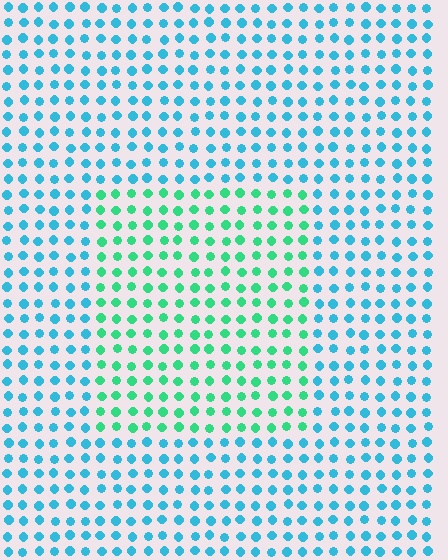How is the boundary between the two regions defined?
The boundary is defined purely by a slight shift in hue (about 43 degrees). Spacing, size, and orientation are identical on both sides.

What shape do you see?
I see a rectangle.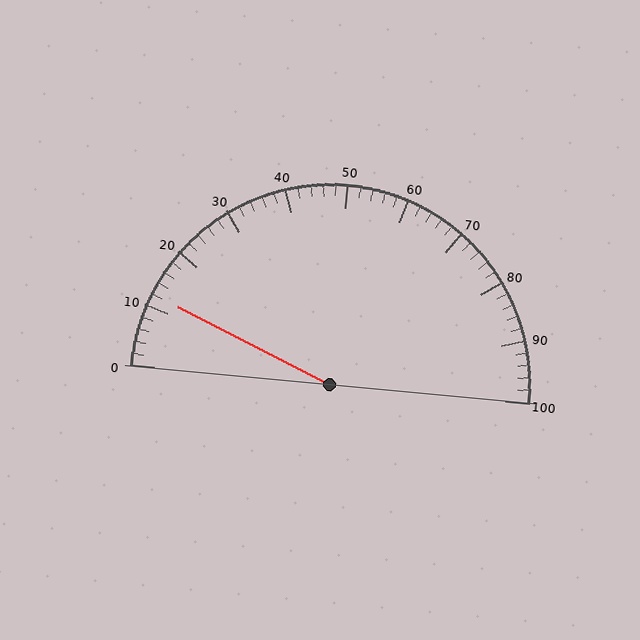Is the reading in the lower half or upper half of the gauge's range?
The reading is in the lower half of the range (0 to 100).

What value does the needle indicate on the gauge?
The needle indicates approximately 12.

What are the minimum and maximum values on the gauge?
The gauge ranges from 0 to 100.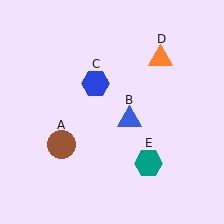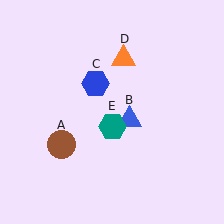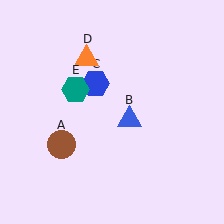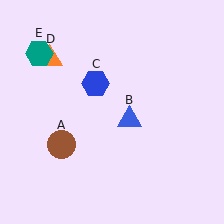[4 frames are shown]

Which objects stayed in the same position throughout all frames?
Brown circle (object A) and blue triangle (object B) and blue hexagon (object C) remained stationary.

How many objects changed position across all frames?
2 objects changed position: orange triangle (object D), teal hexagon (object E).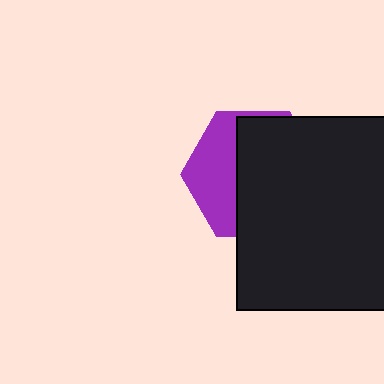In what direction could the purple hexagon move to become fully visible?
The purple hexagon could move left. That would shift it out from behind the black square entirely.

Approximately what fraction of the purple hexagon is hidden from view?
Roughly 64% of the purple hexagon is hidden behind the black square.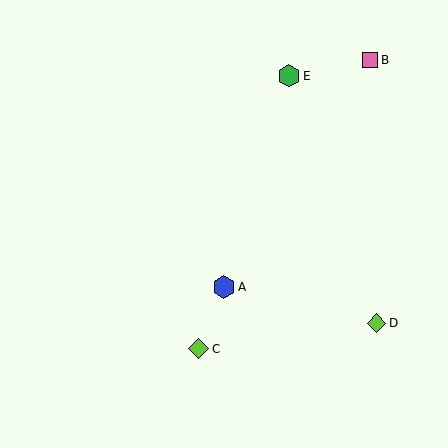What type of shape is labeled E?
Shape E is a green hexagon.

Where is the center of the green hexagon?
The center of the green hexagon is at (289, 76).